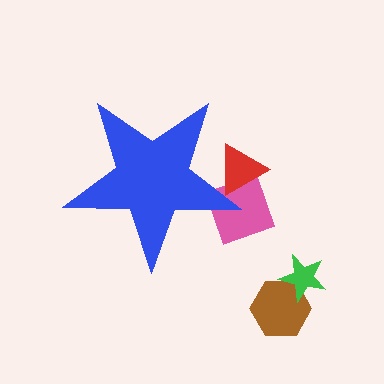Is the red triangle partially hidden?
Yes, the red triangle is partially hidden behind the blue star.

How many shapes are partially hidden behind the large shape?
2 shapes are partially hidden.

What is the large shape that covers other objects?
A blue star.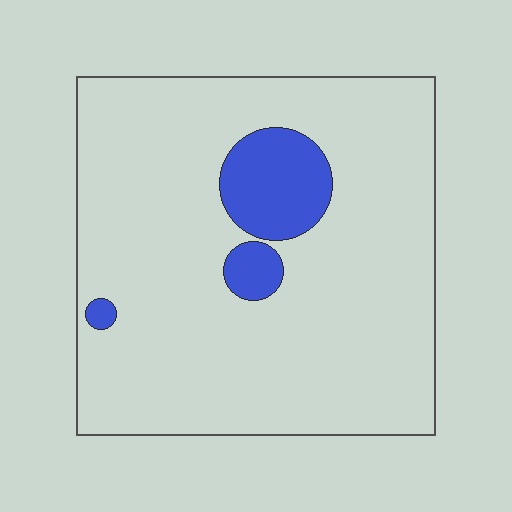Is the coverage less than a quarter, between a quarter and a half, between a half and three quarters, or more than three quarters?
Less than a quarter.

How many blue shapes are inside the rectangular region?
3.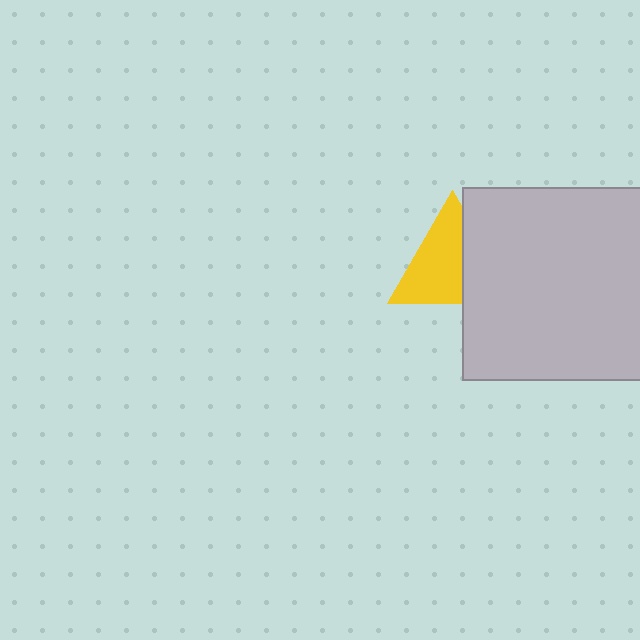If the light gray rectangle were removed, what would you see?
You would see the complete yellow triangle.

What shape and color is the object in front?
The object in front is a light gray rectangle.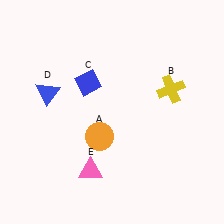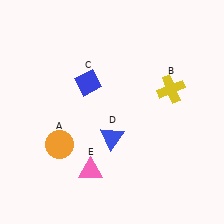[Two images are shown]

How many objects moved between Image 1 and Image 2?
2 objects moved between the two images.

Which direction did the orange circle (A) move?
The orange circle (A) moved left.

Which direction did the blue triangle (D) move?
The blue triangle (D) moved right.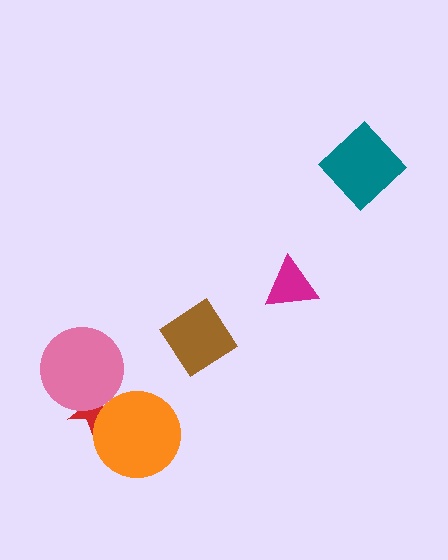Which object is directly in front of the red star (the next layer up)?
The pink circle is directly in front of the red star.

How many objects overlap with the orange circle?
1 object overlaps with the orange circle.